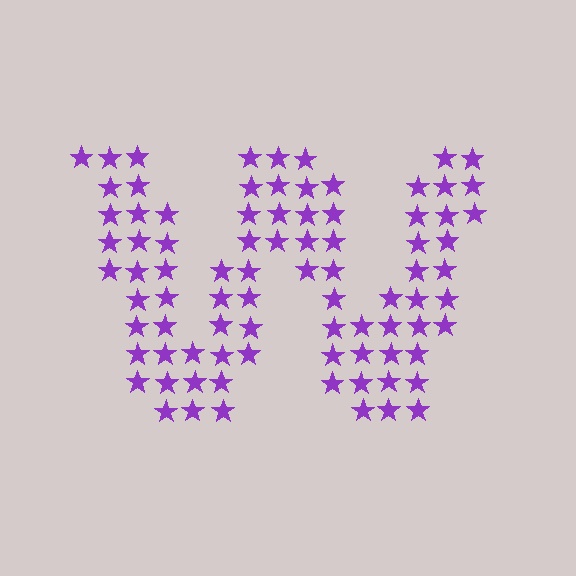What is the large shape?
The large shape is the letter W.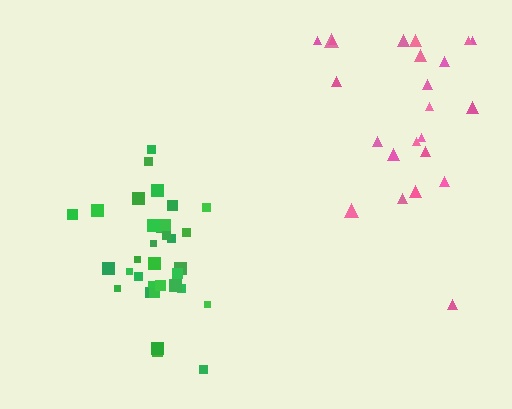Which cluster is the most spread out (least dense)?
Pink.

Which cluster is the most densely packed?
Green.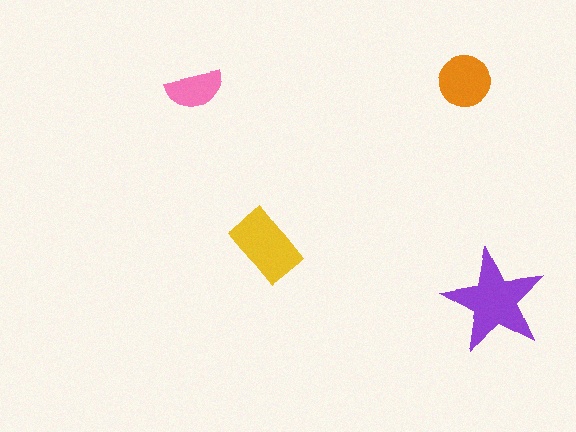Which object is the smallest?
The pink semicircle.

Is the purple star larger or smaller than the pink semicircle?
Larger.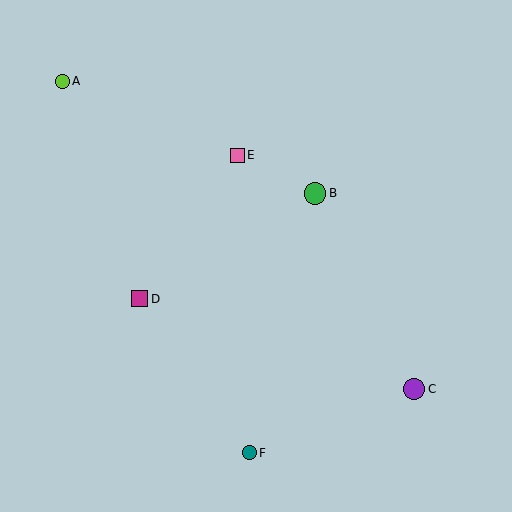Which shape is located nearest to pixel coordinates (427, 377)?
The purple circle (labeled C) at (414, 389) is nearest to that location.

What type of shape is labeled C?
Shape C is a purple circle.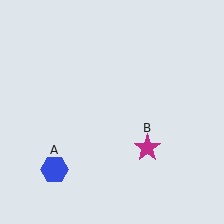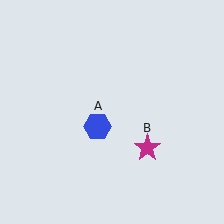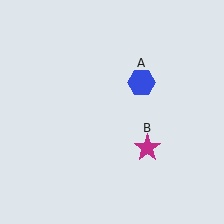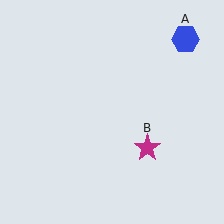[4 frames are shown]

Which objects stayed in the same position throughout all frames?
Magenta star (object B) remained stationary.